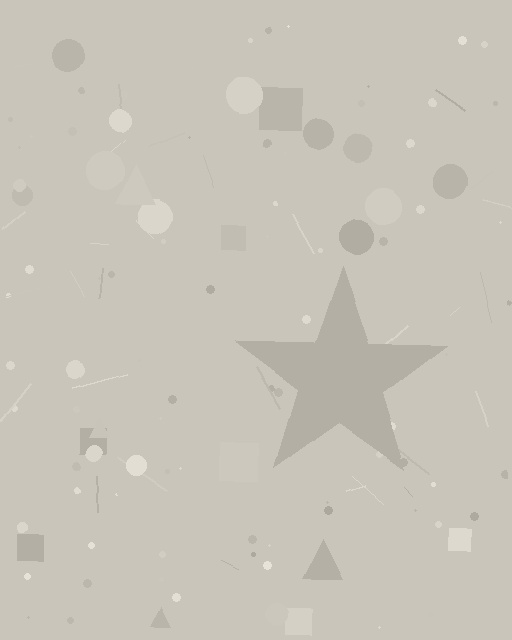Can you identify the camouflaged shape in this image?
The camouflaged shape is a star.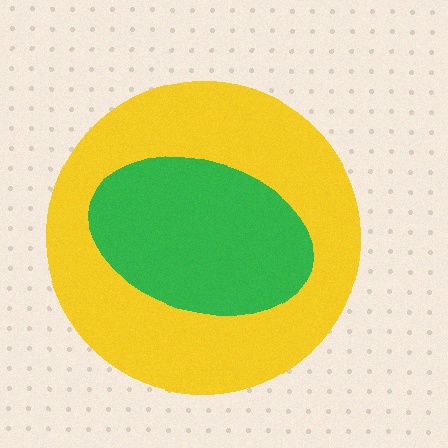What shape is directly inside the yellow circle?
The green ellipse.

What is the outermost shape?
The yellow circle.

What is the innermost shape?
The green ellipse.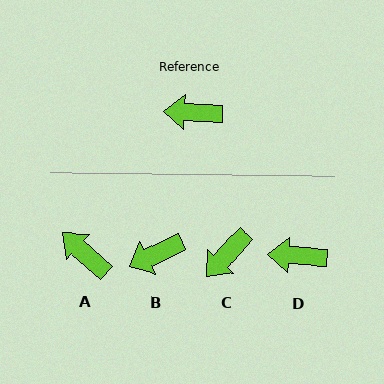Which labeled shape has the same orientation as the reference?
D.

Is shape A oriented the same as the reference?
No, it is off by about 39 degrees.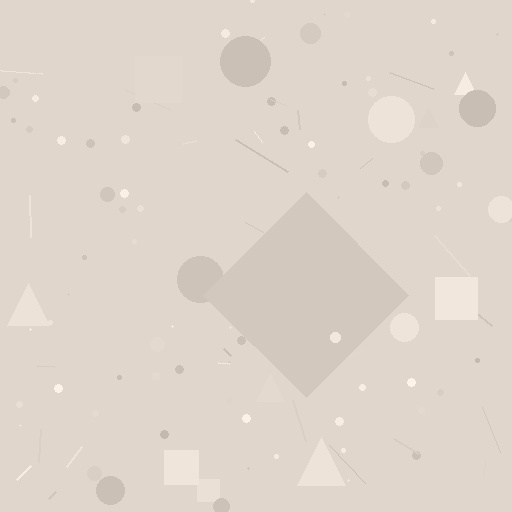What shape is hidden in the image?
A diamond is hidden in the image.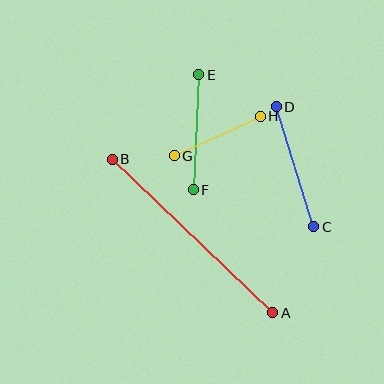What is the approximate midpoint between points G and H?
The midpoint is at approximately (217, 136) pixels.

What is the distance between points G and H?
The distance is approximately 95 pixels.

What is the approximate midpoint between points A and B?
The midpoint is at approximately (192, 236) pixels.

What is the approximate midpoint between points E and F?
The midpoint is at approximately (196, 132) pixels.